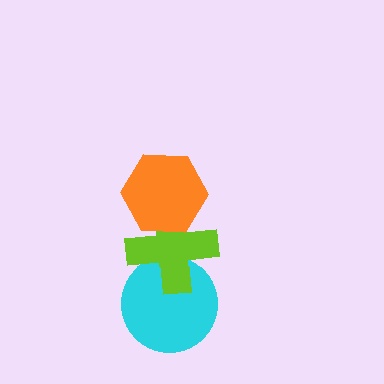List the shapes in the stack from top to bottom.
From top to bottom: the orange hexagon, the lime cross, the cyan circle.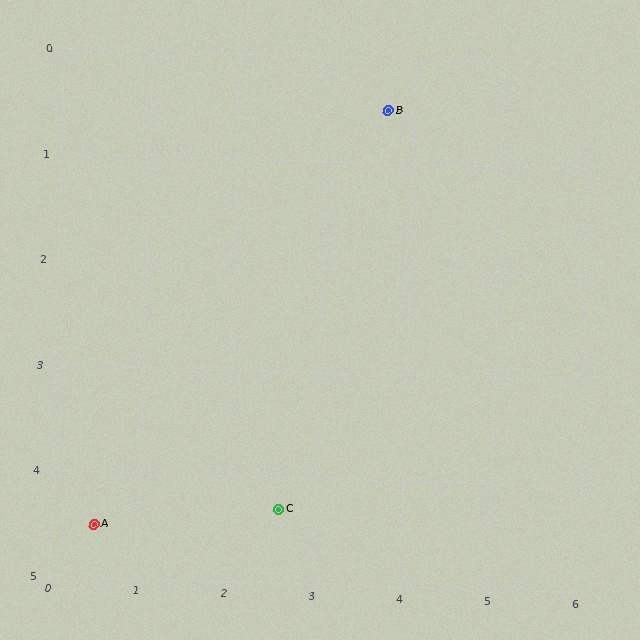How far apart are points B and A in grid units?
Points B and A are about 5.1 grid units apart.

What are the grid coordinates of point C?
Point C is at approximately (2.6, 4.3).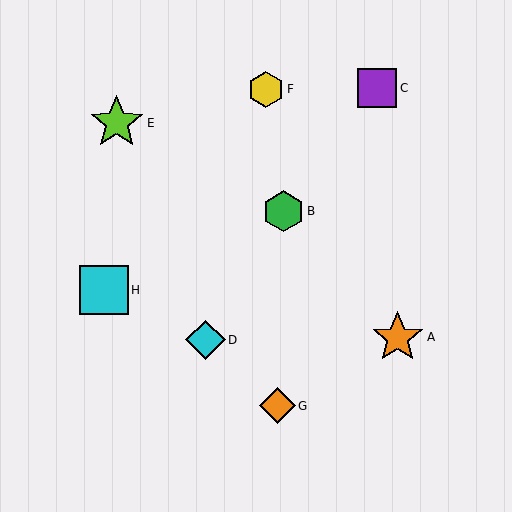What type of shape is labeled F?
Shape F is a yellow hexagon.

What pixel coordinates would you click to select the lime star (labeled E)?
Click at (117, 123) to select the lime star E.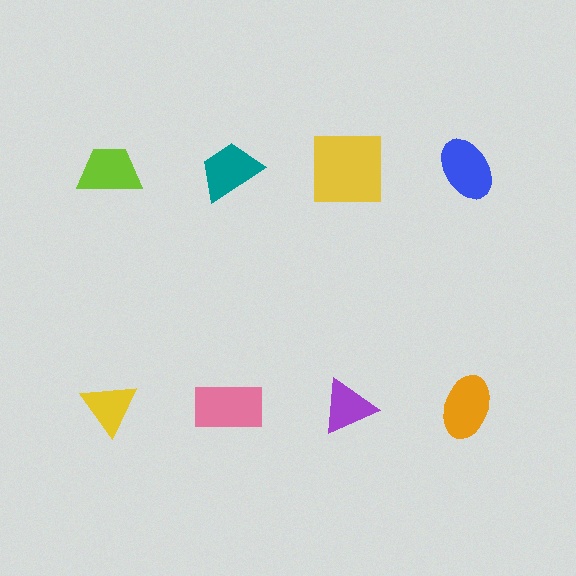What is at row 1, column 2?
A teal trapezoid.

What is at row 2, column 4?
An orange ellipse.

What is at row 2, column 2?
A pink rectangle.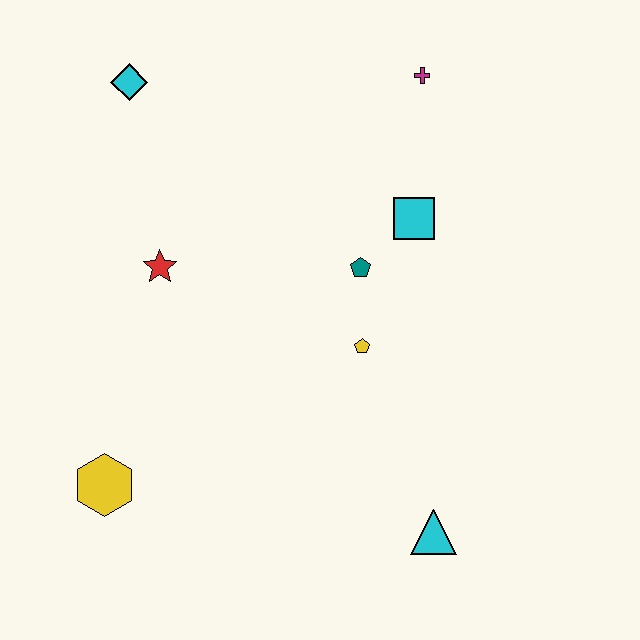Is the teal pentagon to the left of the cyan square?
Yes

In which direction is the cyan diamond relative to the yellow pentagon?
The cyan diamond is above the yellow pentagon.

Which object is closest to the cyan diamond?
The red star is closest to the cyan diamond.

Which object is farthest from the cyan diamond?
The cyan triangle is farthest from the cyan diamond.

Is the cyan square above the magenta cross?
No